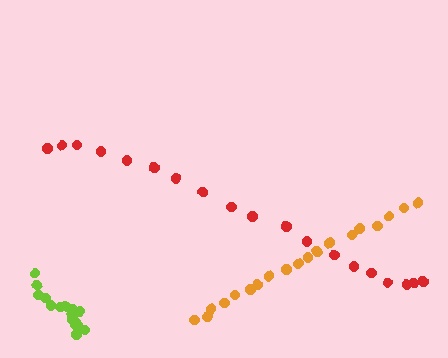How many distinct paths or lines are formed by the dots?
There are 3 distinct paths.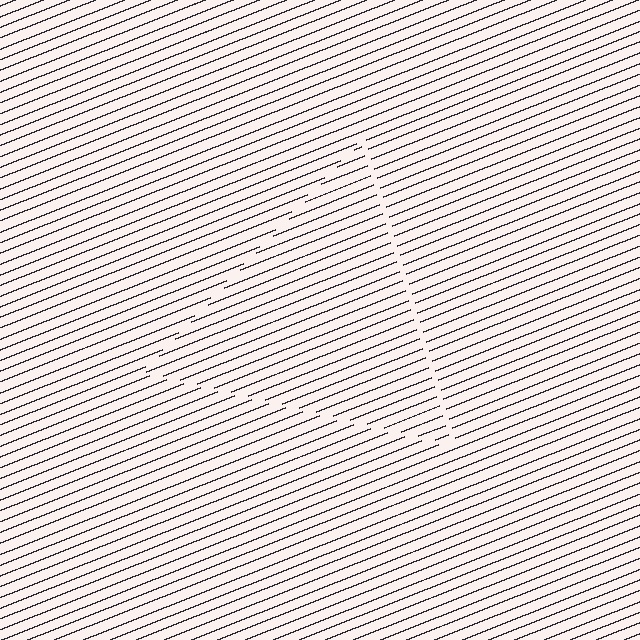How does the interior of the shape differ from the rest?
The interior of the shape contains the same grating, shifted by half a period — the contour is defined by the phase discontinuity where line-ends from the inner and outer gratings abut.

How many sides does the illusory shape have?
3 sides — the line-ends trace a triangle.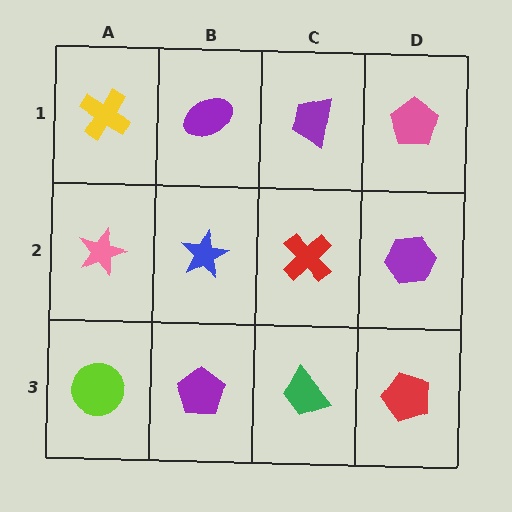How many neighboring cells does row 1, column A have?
2.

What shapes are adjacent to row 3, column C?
A red cross (row 2, column C), a purple pentagon (row 3, column B), a red pentagon (row 3, column D).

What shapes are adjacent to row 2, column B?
A purple ellipse (row 1, column B), a purple pentagon (row 3, column B), a pink star (row 2, column A), a red cross (row 2, column C).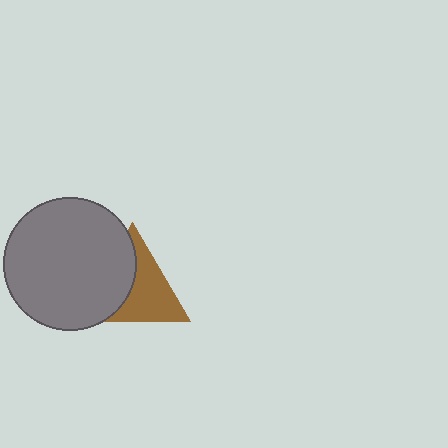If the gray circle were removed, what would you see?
You would see the complete brown triangle.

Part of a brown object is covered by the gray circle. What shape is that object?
It is a triangle.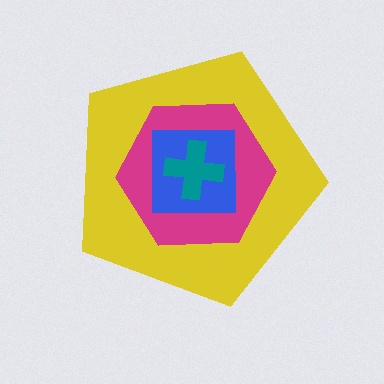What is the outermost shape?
The yellow pentagon.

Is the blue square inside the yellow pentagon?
Yes.